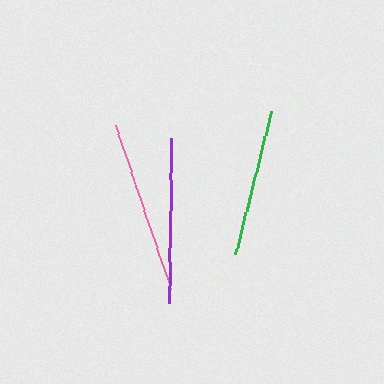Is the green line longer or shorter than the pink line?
The pink line is longer than the green line.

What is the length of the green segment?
The green segment is approximately 147 pixels long.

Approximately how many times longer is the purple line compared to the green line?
The purple line is approximately 1.1 times the length of the green line.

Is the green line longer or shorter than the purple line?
The purple line is longer than the green line.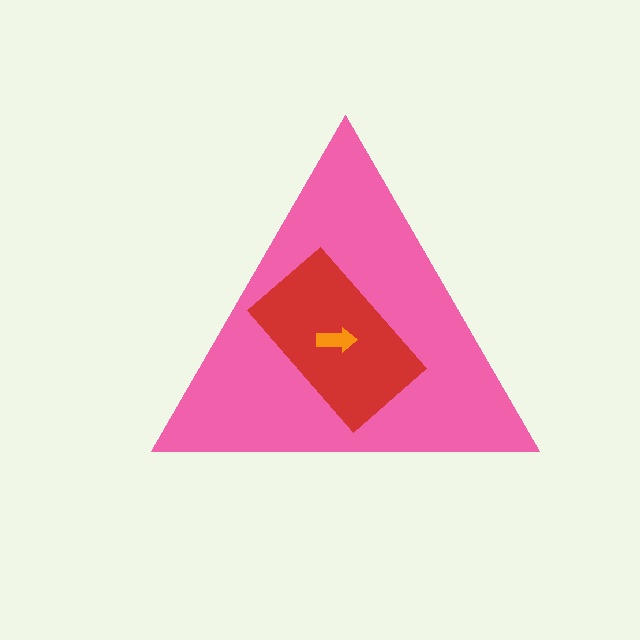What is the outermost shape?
The pink triangle.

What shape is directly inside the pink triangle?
The red rectangle.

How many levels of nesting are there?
3.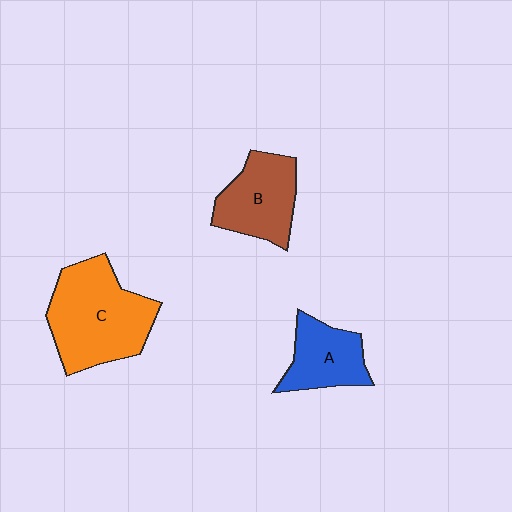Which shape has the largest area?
Shape C (orange).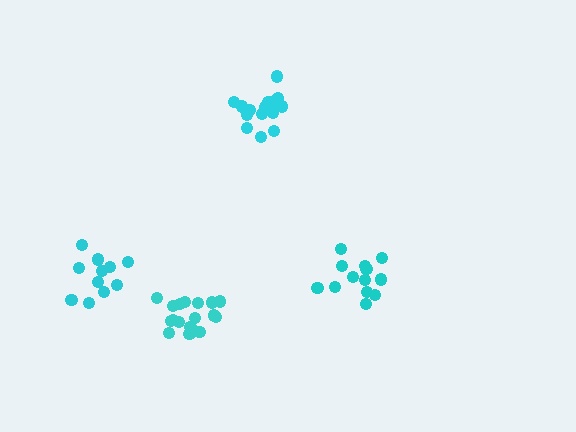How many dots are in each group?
Group 1: 13 dots, Group 2: 17 dots, Group 3: 11 dots, Group 4: 16 dots (57 total).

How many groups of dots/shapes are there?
There are 4 groups.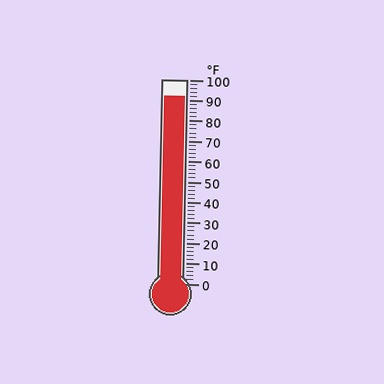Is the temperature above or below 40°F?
The temperature is above 40°F.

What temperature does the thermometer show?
The thermometer shows approximately 92°F.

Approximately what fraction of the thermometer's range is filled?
The thermometer is filled to approximately 90% of its range.